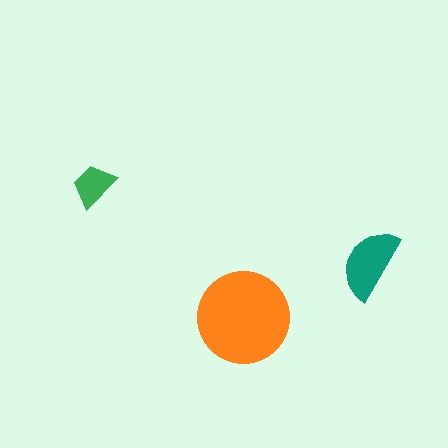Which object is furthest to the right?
The teal semicircle is rightmost.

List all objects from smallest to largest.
The green trapezoid, the teal semicircle, the orange circle.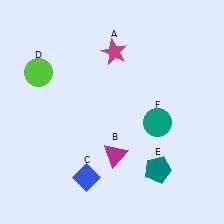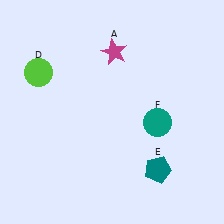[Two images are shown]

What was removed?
The blue diamond (C), the magenta triangle (B) were removed in Image 2.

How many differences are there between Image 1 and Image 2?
There are 2 differences between the two images.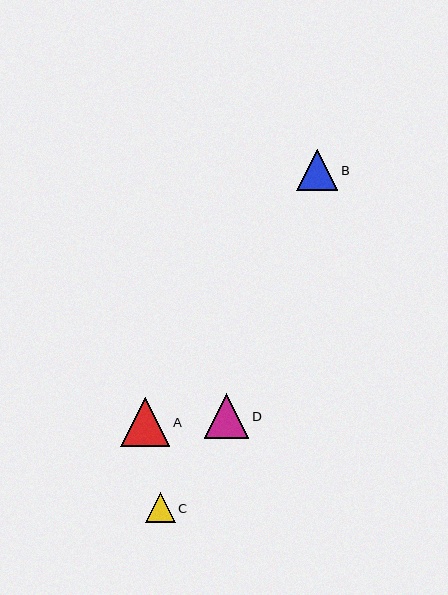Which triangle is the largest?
Triangle A is the largest with a size of approximately 49 pixels.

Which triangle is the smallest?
Triangle C is the smallest with a size of approximately 30 pixels.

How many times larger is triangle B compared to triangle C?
Triangle B is approximately 1.4 times the size of triangle C.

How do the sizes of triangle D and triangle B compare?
Triangle D and triangle B are approximately the same size.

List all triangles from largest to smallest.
From largest to smallest: A, D, B, C.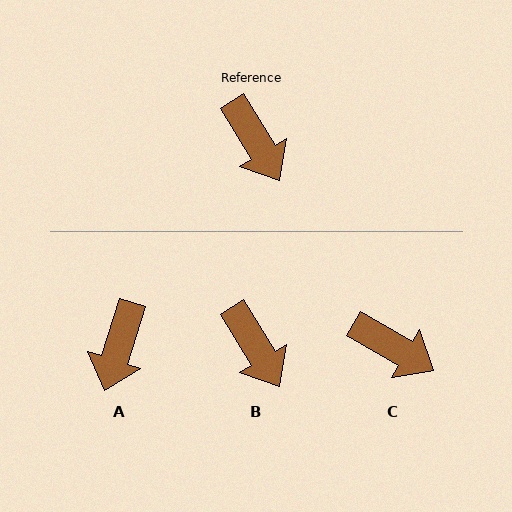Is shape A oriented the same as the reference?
No, it is off by about 49 degrees.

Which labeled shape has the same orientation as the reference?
B.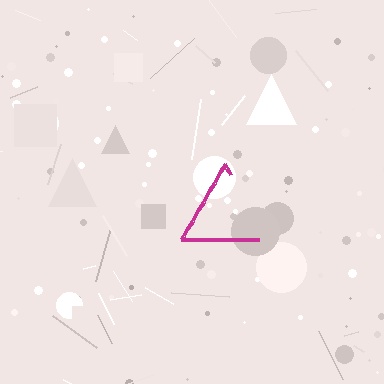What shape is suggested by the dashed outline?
The dashed outline suggests a triangle.